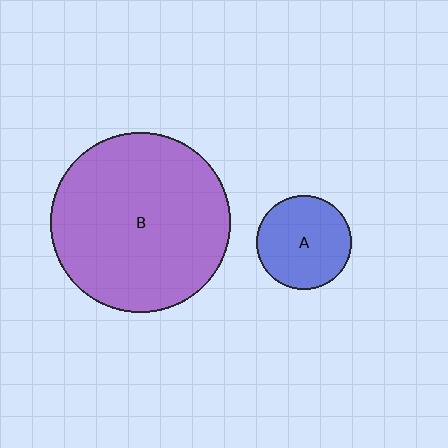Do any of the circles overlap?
No, none of the circles overlap.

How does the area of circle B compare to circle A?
Approximately 3.7 times.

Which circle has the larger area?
Circle B (purple).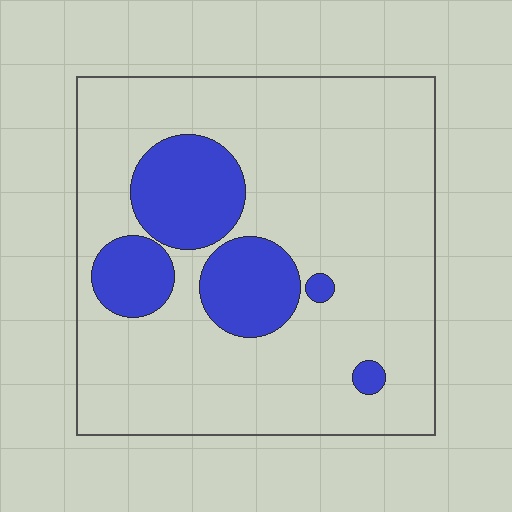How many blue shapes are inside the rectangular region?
5.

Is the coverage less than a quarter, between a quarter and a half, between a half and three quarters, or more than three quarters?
Less than a quarter.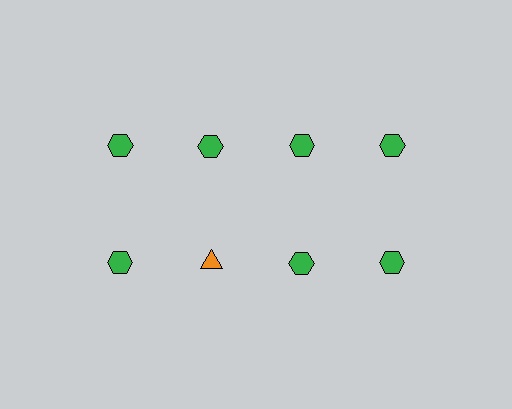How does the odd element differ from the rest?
It differs in both color (orange instead of green) and shape (triangle instead of hexagon).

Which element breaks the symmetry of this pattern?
The orange triangle in the second row, second from left column breaks the symmetry. All other shapes are green hexagons.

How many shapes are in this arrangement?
There are 8 shapes arranged in a grid pattern.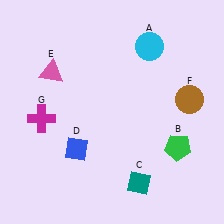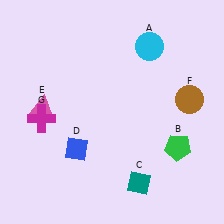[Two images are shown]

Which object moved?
The pink triangle (E) moved down.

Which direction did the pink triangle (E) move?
The pink triangle (E) moved down.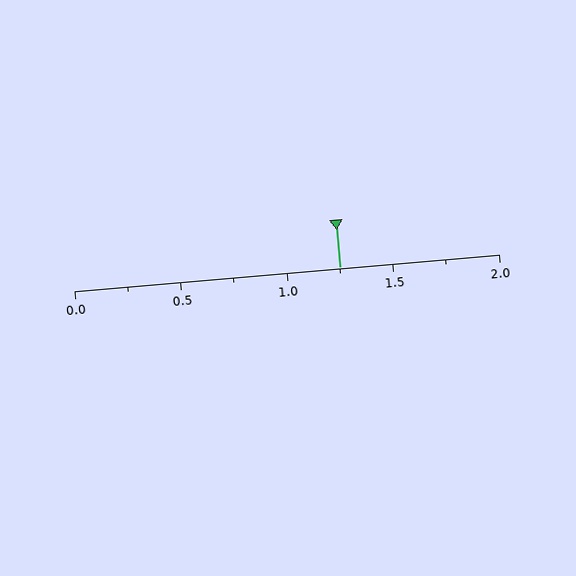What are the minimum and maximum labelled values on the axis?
The axis runs from 0.0 to 2.0.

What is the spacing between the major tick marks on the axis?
The major ticks are spaced 0.5 apart.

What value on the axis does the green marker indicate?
The marker indicates approximately 1.25.